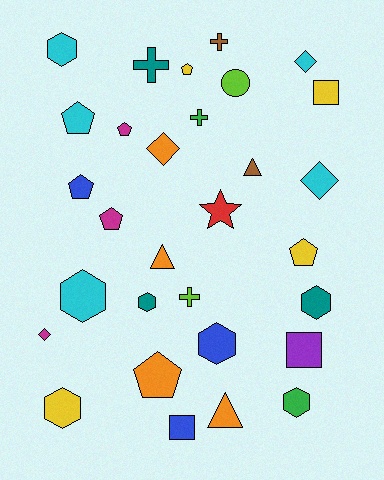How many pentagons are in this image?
There are 7 pentagons.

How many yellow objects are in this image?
There are 4 yellow objects.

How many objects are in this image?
There are 30 objects.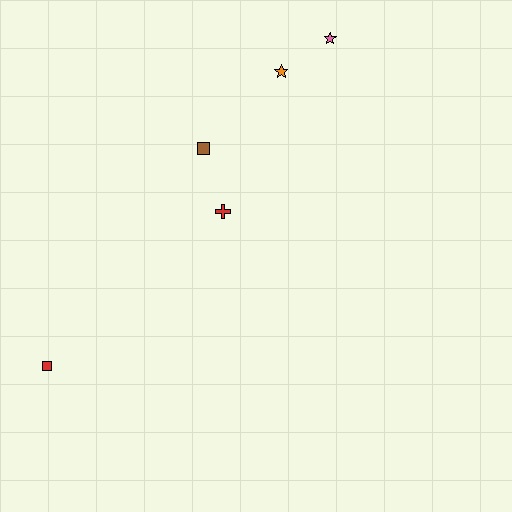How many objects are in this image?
There are 5 objects.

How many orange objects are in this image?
There is 1 orange object.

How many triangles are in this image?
There are no triangles.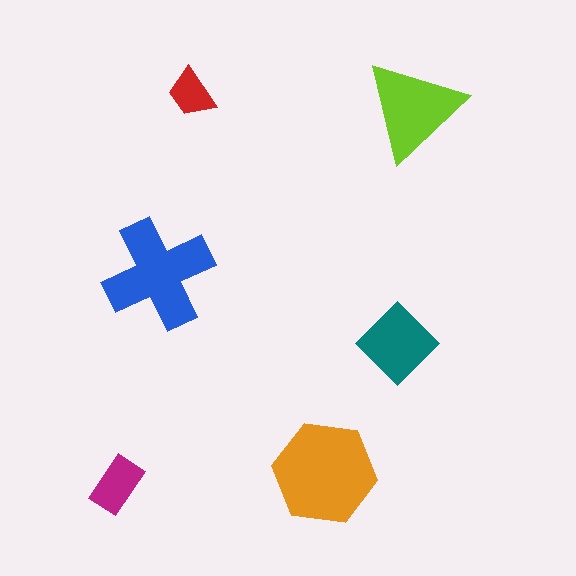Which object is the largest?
The orange hexagon.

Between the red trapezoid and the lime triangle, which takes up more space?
The lime triangle.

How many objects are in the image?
There are 6 objects in the image.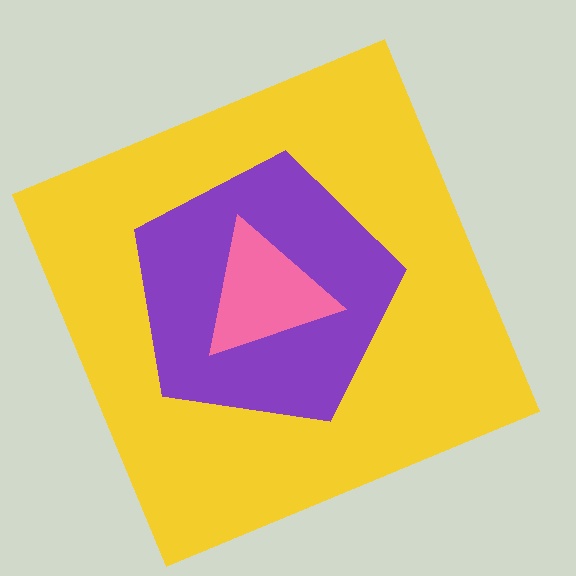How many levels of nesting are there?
3.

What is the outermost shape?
The yellow square.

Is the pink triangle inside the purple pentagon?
Yes.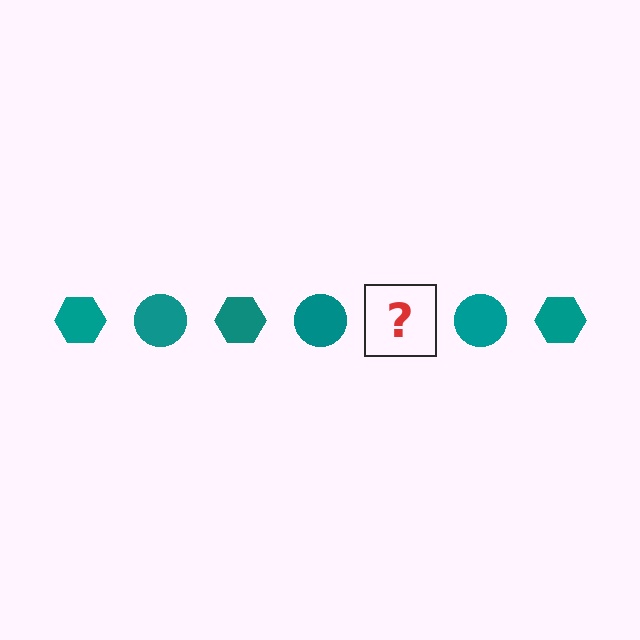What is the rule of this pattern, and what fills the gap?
The rule is that the pattern cycles through hexagon, circle shapes in teal. The gap should be filled with a teal hexagon.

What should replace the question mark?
The question mark should be replaced with a teal hexagon.